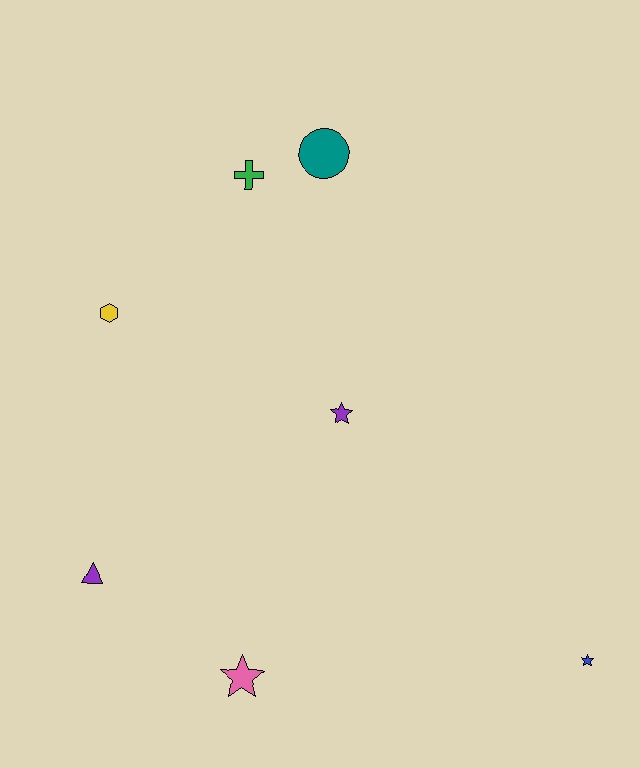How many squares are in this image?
There are no squares.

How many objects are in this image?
There are 7 objects.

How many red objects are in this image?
There are no red objects.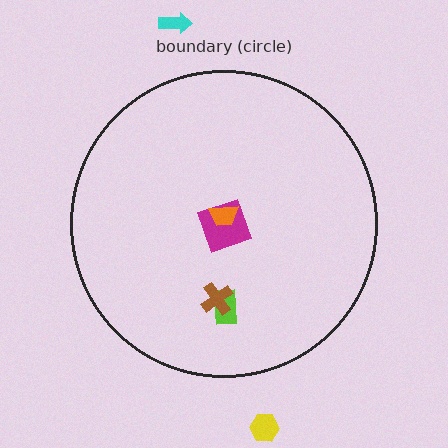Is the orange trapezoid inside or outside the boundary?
Inside.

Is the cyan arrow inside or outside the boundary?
Outside.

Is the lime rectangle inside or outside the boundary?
Inside.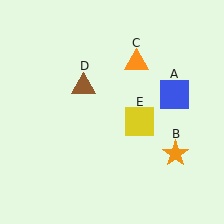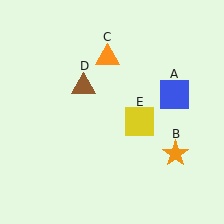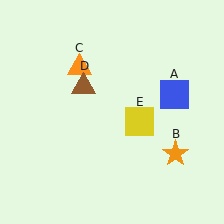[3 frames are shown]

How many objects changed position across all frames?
1 object changed position: orange triangle (object C).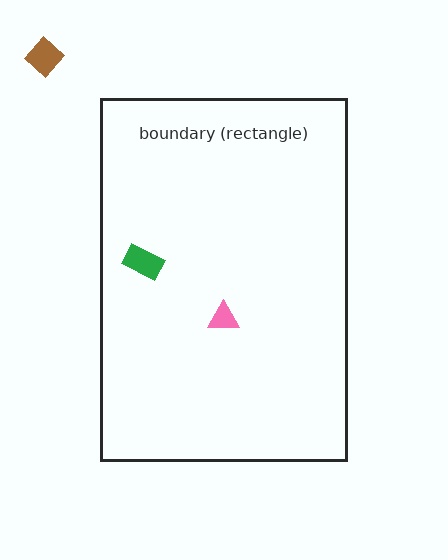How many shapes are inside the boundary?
2 inside, 1 outside.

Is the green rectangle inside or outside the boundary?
Inside.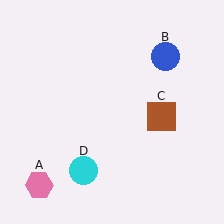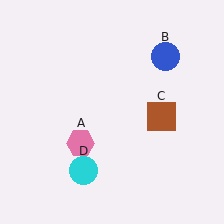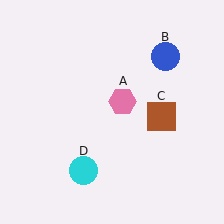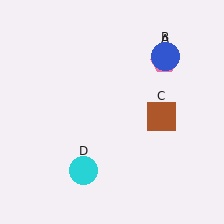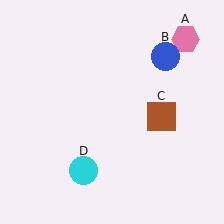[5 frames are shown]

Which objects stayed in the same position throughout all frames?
Blue circle (object B) and brown square (object C) and cyan circle (object D) remained stationary.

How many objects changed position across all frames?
1 object changed position: pink hexagon (object A).